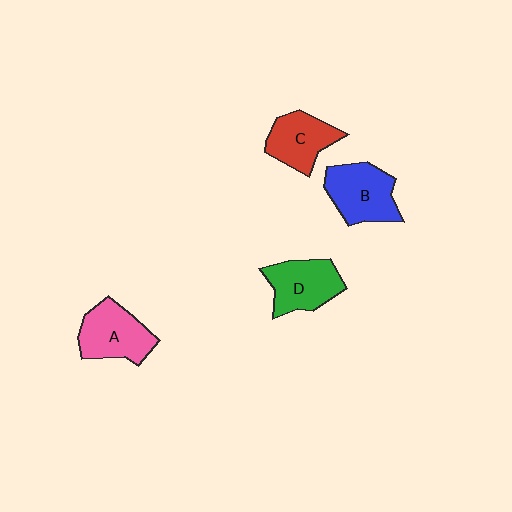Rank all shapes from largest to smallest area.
From largest to smallest: B (blue), A (pink), D (green), C (red).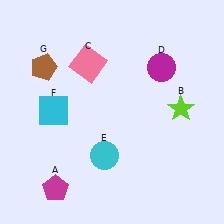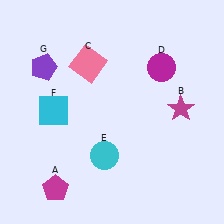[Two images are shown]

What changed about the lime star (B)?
In Image 1, B is lime. In Image 2, it changed to magenta.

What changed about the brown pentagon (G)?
In Image 1, G is brown. In Image 2, it changed to purple.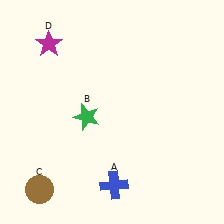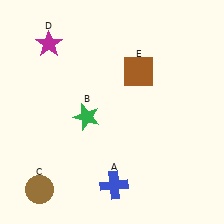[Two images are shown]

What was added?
A brown square (E) was added in Image 2.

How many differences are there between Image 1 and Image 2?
There is 1 difference between the two images.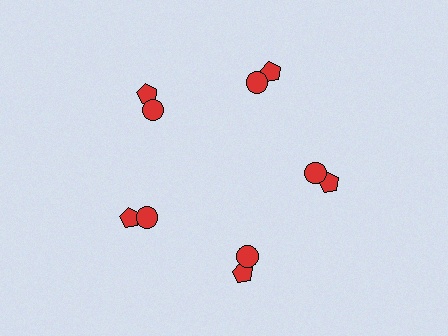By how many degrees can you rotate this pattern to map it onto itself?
The pattern maps onto itself every 72 degrees of rotation.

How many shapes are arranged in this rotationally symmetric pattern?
There are 10 shapes, arranged in 5 groups of 2.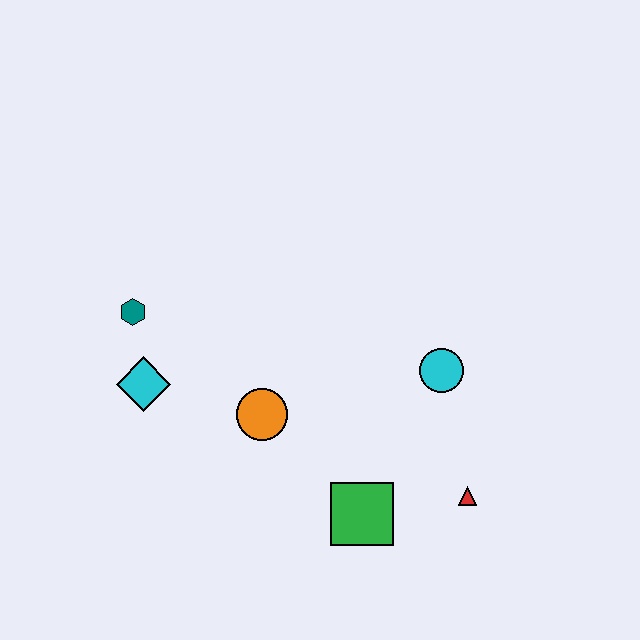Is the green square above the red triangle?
No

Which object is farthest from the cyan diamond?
The red triangle is farthest from the cyan diamond.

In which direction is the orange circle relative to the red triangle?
The orange circle is to the left of the red triangle.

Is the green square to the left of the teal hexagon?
No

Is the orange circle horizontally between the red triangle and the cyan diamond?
Yes